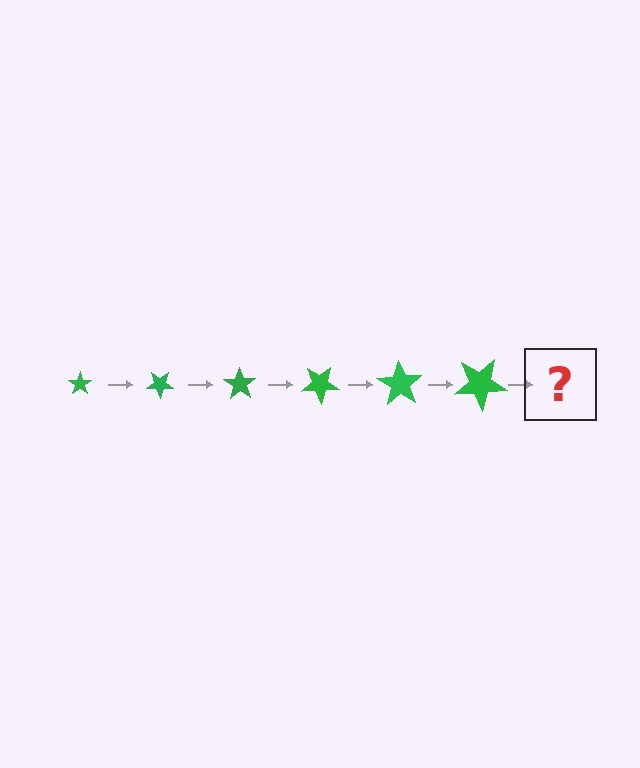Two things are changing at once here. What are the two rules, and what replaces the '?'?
The two rules are that the star grows larger each step and it rotates 35 degrees each step. The '?' should be a star, larger than the previous one and rotated 210 degrees from the start.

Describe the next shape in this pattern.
It should be a star, larger than the previous one and rotated 210 degrees from the start.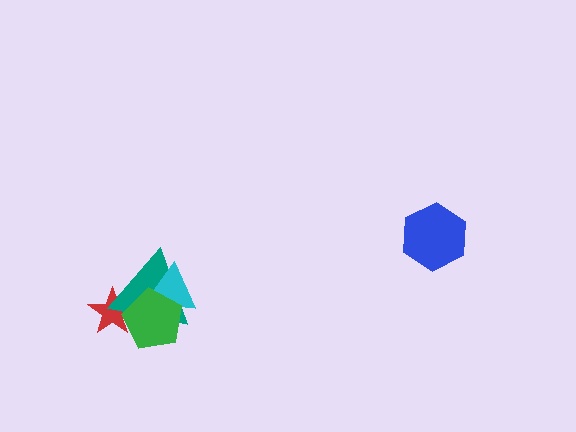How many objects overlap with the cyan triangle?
2 objects overlap with the cyan triangle.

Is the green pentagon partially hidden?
No, no other shape covers it.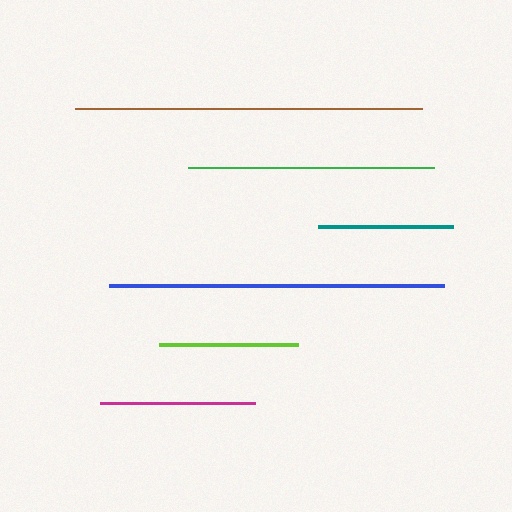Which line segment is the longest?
The brown line is the longest at approximately 347 pixels.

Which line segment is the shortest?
The teal line is the shortest at approximately 135 pixels.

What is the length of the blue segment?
The blue segment is approximately 335 pixels long.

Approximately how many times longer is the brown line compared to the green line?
The brown line is approximately 1.4 times the length of the green line.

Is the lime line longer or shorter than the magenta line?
The magenta line is longer than the lime line.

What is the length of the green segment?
The green segment is approximately 246 pixels long.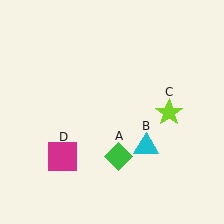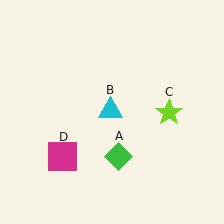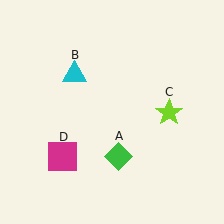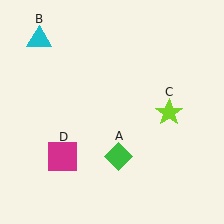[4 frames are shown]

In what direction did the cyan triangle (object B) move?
The cyan triangle (object B) moved up and to the left.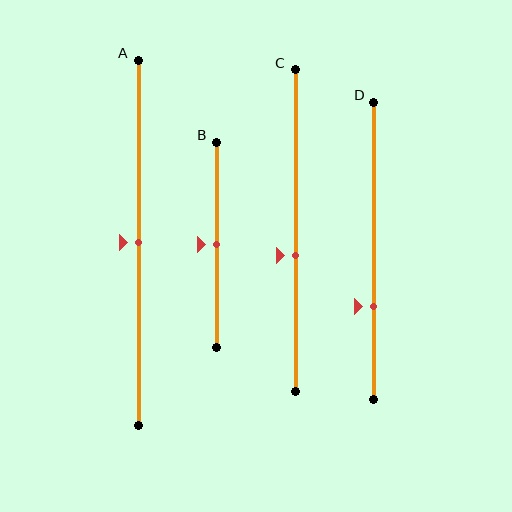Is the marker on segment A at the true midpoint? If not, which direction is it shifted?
Yes, the marker on segment A is at the true midpoint.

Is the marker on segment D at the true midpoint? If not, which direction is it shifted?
No, the marker on segment D is shifted downward by about 19% of the segment length.